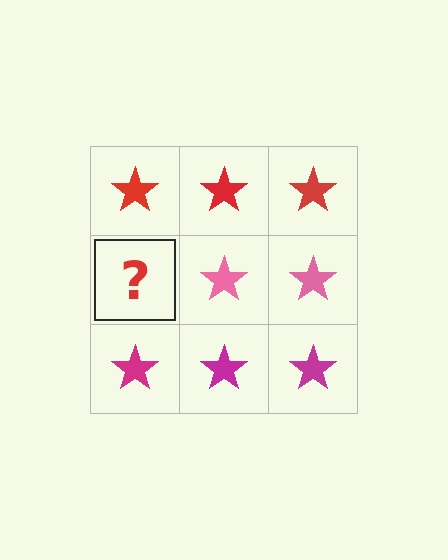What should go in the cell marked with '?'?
The missing cell should contain a pink star.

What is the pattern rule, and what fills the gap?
The rule is that each row has a consistent color. The gap should be filled with a pink star.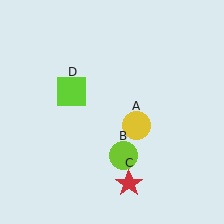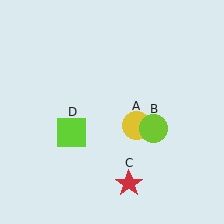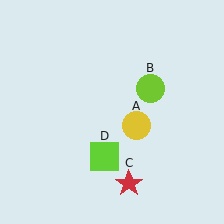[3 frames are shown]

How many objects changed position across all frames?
2 objects changed position: lime circle (object B), lime square (object D).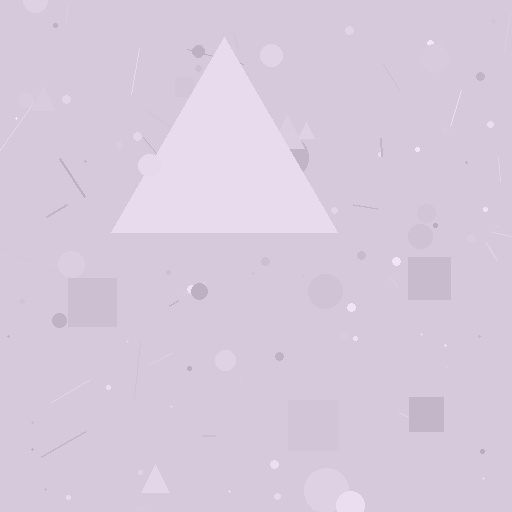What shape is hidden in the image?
A triangle is hidden in the image.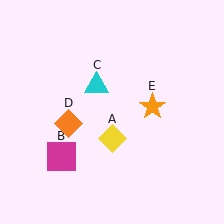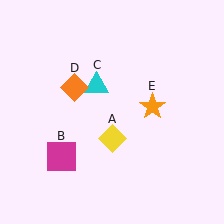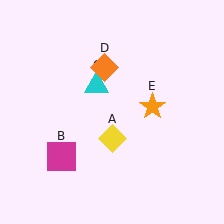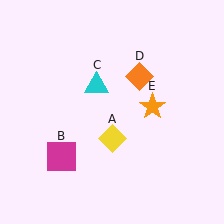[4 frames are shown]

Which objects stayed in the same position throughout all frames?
Yellow diamond (object A) and magenta square (object B) and cyan triangle (object C) and orange star (object E) remained stationary.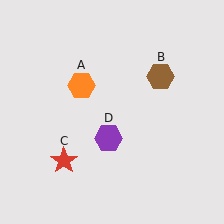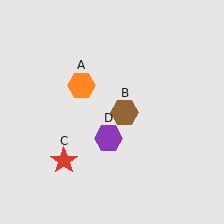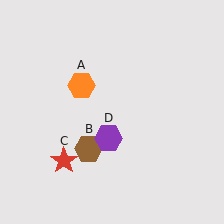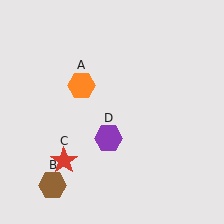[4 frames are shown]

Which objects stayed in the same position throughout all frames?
Orange hexagon (object A) and red star (object C) and purple hexagon (object D) remained stationary.